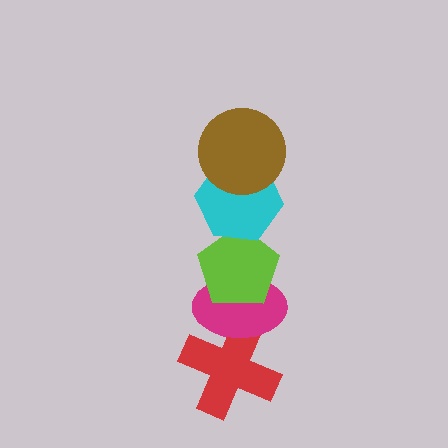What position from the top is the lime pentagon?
The lime pentagon is 3rd from the top.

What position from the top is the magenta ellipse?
The magenta ellipse is 4th from the top.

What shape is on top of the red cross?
The magenta ellipse is on top of the red cross.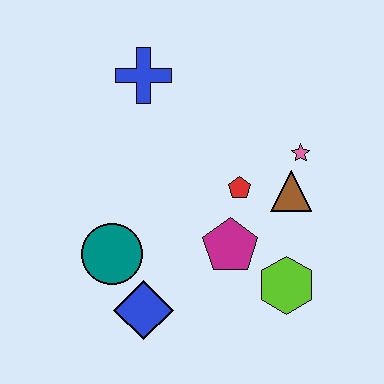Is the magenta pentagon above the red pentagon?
No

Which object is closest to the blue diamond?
The teal circle is closest to the blue diamond.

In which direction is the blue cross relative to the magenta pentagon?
The blue cross is above the magenta pentagon.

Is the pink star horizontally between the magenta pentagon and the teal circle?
No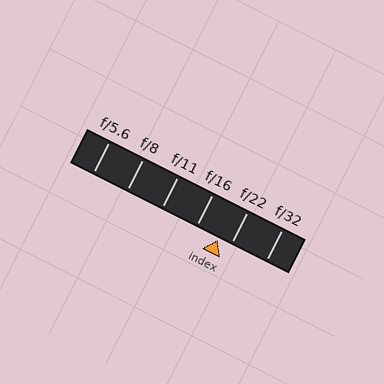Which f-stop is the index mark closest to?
The index mark is closest to f/22.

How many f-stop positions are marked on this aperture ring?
There are 6 f-stop positions marked.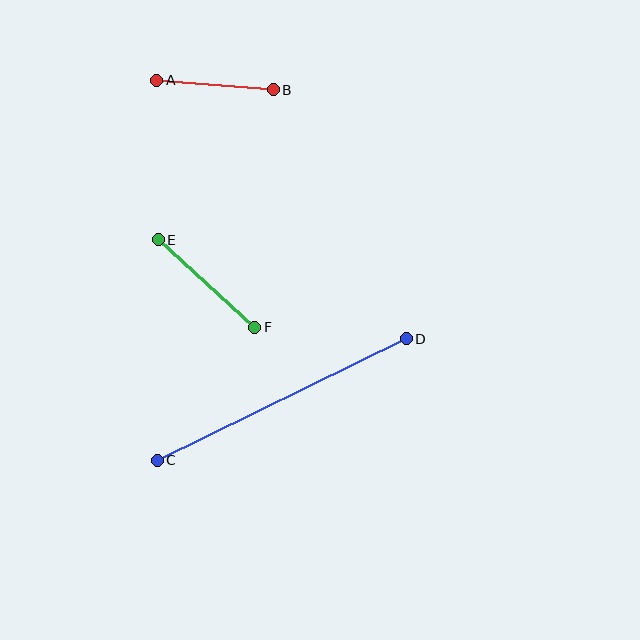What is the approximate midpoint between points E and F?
The midpoint is at approximately (206, 284) pixels.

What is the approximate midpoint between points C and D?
The midpoint is at approximately (282, 400) pixels.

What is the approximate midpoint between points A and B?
The midpoint is at approximately (215, 85) pixels.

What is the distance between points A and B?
The distance is approximately 117 pixels.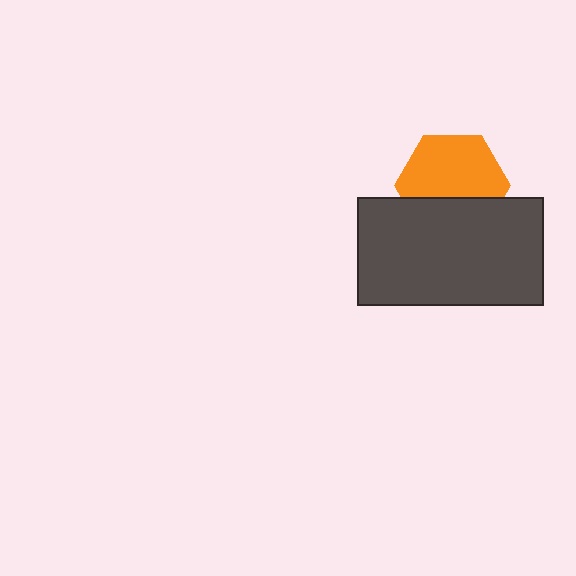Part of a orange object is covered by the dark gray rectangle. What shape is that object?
It is a hexagon.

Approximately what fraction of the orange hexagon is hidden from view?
Roughly 35% of the orange hexagon is hidden behind the dark gray rectangle.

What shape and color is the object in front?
The object in front is a dark gray rectangle.